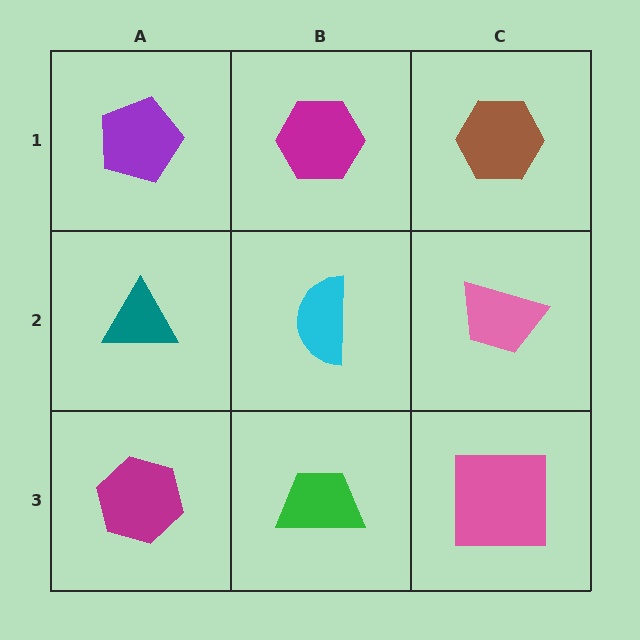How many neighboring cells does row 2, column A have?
3.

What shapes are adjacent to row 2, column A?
A purple pentagon (row 1, column A), a magenta hexagon (row 3, column A), a cyan semicircle (row 2, column B).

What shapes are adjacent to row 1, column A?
A teal triangle (row 2, column A), a magenta hexagon (row 1, column B).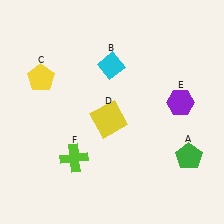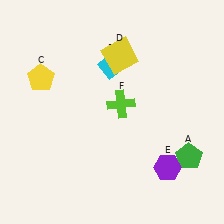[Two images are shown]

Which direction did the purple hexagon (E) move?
The purple hexagon (E) moved down.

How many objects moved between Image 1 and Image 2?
3 objects moved between the two images.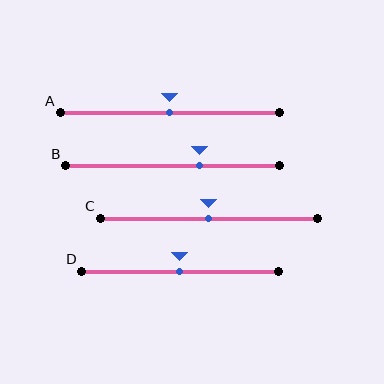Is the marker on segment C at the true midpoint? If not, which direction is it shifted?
Yes, the marker on segment C is at the true midpoint.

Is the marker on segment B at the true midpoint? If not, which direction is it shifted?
No, the marker on segment B is shifted to the right by about 13% of the segment length.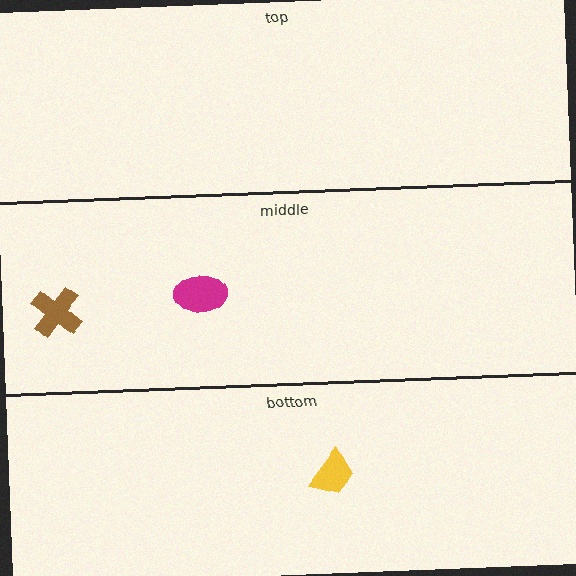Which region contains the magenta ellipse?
The middle region.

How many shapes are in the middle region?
2.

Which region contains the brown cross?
The middle region.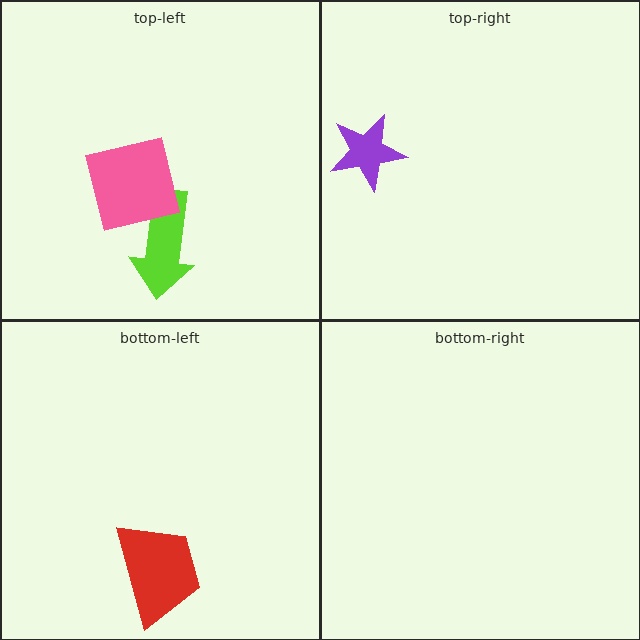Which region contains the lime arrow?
The top-left region.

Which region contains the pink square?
The top-left region.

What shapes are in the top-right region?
The purple star.